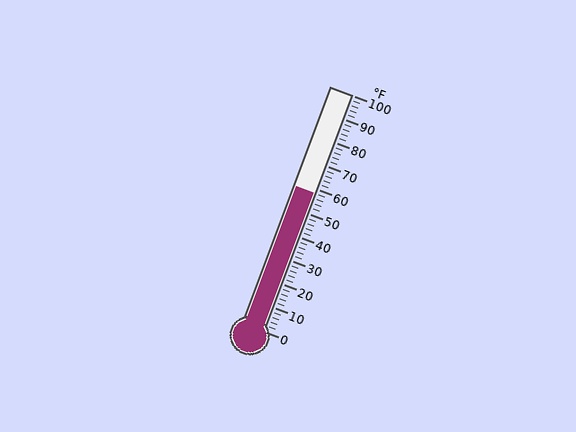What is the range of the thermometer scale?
The thermometer scale ranges from 0°F to 100°F.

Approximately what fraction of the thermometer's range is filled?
The thermometer is filled to approximately 60% of its range.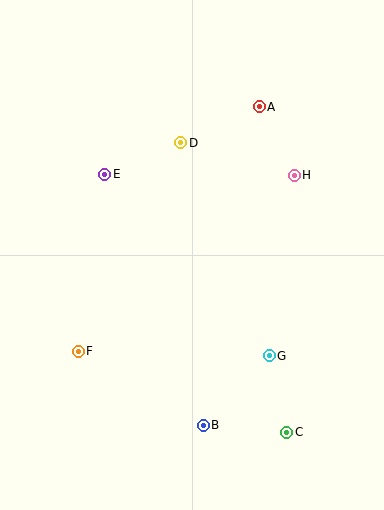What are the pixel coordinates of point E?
Point E is at (105, 174).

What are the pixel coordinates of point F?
Point F is at (78, 351).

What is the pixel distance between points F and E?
The distance between F and E is 179 pixels.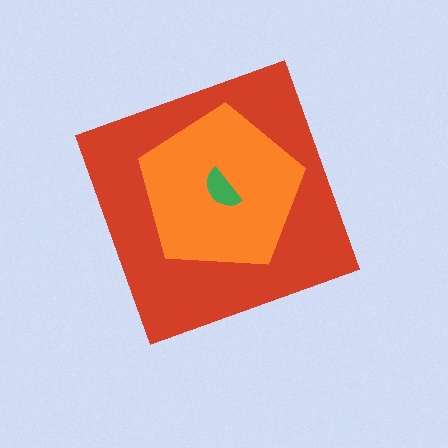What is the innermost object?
The green semicircle.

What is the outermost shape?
The red diamond.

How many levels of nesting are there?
3.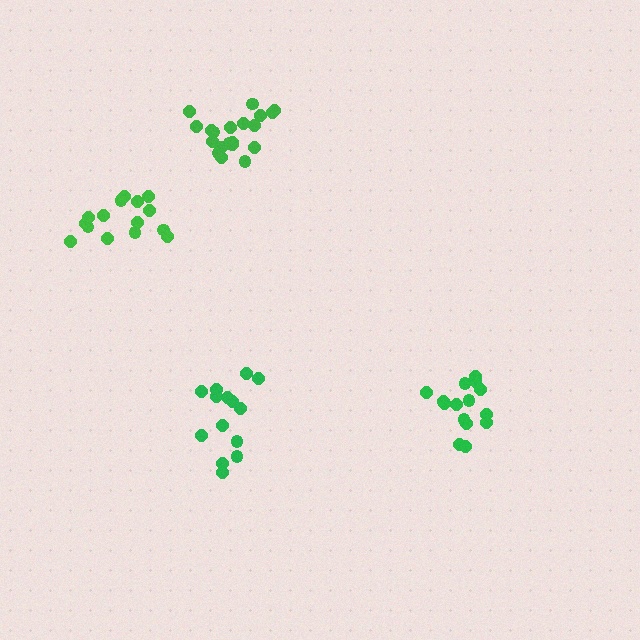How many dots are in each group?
Group 1: 14 dots, Group 2: 15 dots, Group 3: 20 dots, Group 4: 15 dots (64 total).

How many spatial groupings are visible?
There are 4 spatial groupings.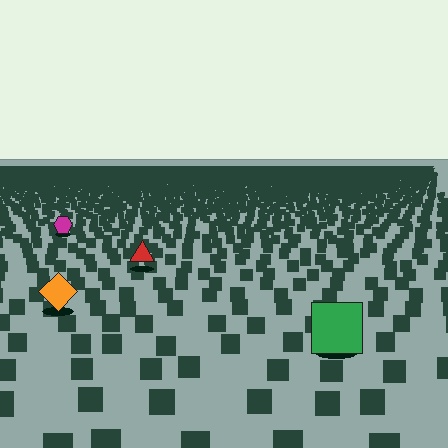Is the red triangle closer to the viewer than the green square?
No. The green square is closer — you can tell from the texture gradient: the ground texture is coarser near it.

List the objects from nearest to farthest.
From nearest to farthest: the green square, the orange diamond, the red triangle, the magenta hexagon.